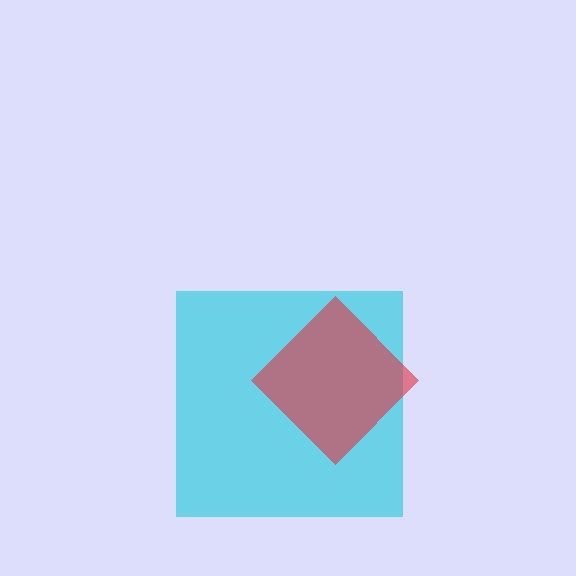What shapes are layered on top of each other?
The layered shapes are: a cyan square, a red diamond.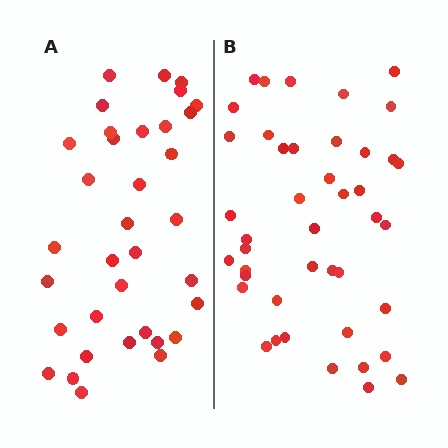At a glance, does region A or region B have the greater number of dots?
Region B (the right region) has more dots.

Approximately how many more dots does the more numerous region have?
Region B has roughly 8 or so more dots than region A.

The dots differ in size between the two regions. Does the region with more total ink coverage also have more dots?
No. Region A has more total ink coverage because its dots are larger, but region B actually contains more individual dots. Total area can be misleading — the number of items is what matters here.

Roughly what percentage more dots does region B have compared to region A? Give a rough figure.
About 25% more.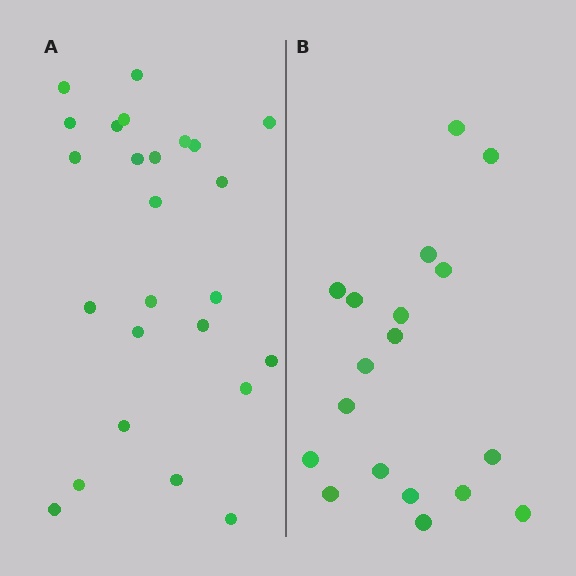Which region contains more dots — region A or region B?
Region A (the left region) has more dots.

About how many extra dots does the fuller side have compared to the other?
Region A has roughly 8 or so more dots than region B.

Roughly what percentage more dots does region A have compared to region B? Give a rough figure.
About 40% more.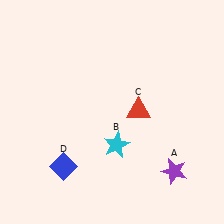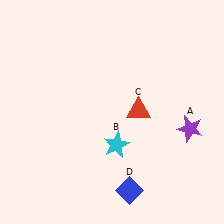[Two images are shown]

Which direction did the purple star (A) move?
The purple star (A) moved up.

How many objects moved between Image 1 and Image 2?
2 objects moved between the two images.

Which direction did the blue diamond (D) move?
The blue diamond (D) moved right.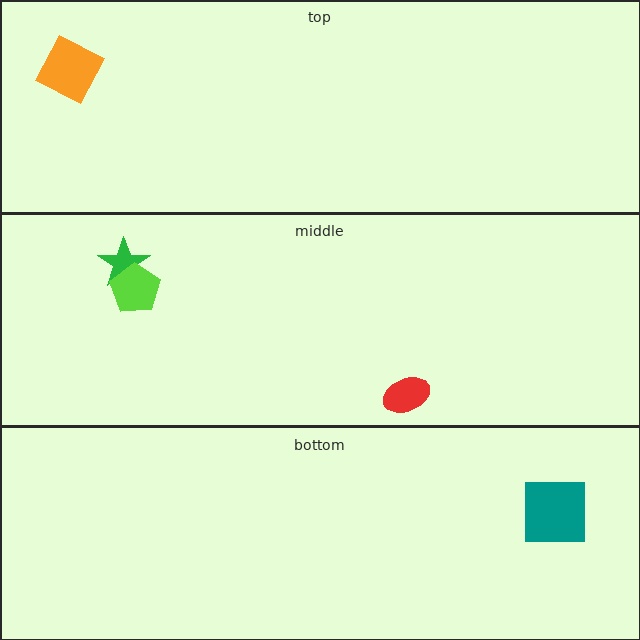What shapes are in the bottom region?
The teal square.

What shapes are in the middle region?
The red ellipse, the green star, the lime pentagon.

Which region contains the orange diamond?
The top region.